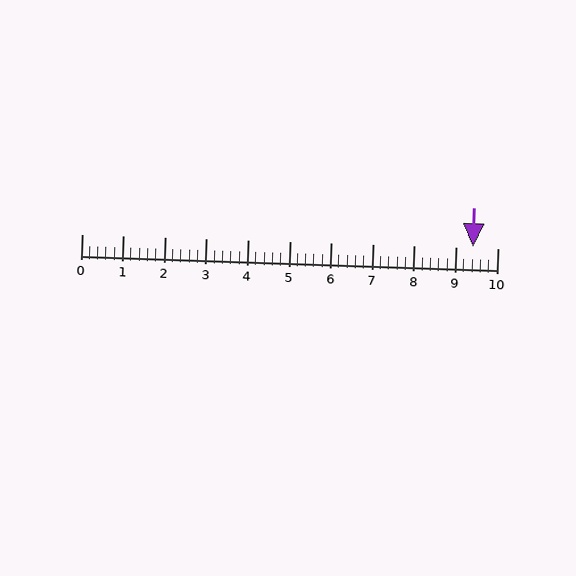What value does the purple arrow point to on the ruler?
The purple arrow points to approximately 9.4.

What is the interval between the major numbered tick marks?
The major tick marks are spaced 1 units apart.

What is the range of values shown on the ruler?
The ruler shows values from 0 to 10.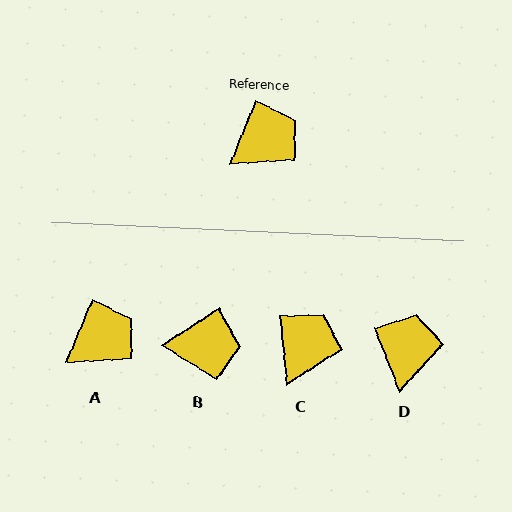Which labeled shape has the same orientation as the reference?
A.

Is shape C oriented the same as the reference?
No, it is off by about 28 degrees.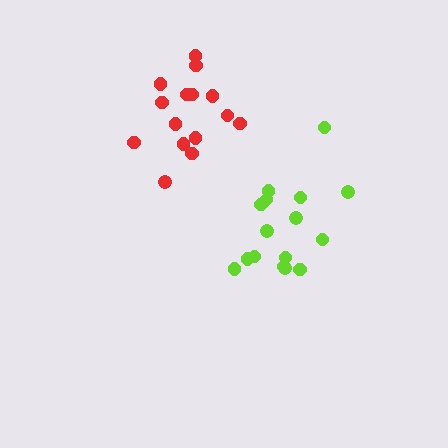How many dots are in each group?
Group 1: 16 dots, Group 2: 15 dots (31 total).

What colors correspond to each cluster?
The clusters are colored: lime, red.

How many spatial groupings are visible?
There are 2 spatial groupings.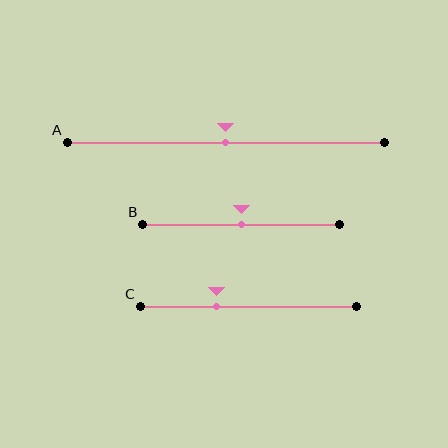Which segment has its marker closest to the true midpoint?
Segment A has its marker closest to the true midpoint.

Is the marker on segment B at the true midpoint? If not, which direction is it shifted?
Yes, the marker on segment B is at the true midpoint.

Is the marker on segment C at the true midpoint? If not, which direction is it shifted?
No, the marker on segment C is shifted to the left by about 15% of the segment length.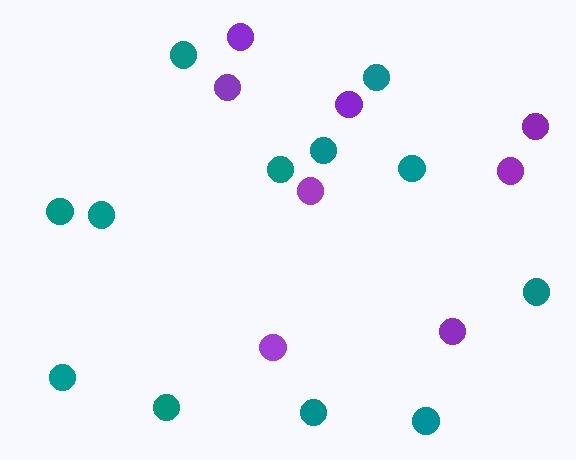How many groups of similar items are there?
There are 2 groups: one group of teal circles (12) and one group of purple circles (8).